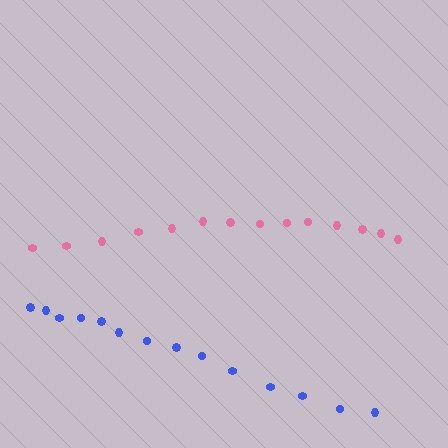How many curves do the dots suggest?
There are 2 distinct paths.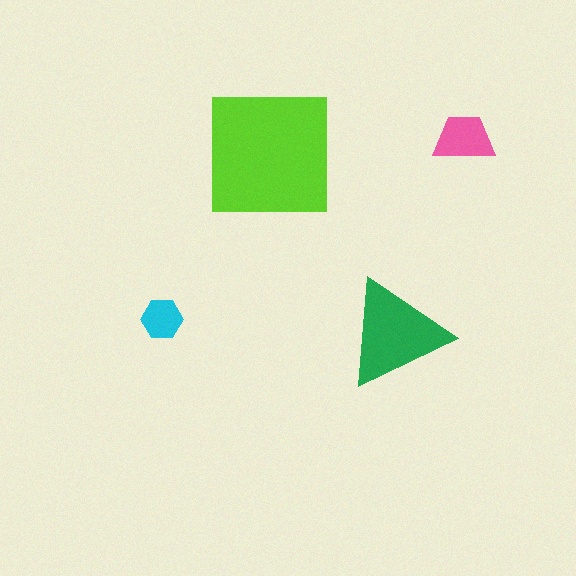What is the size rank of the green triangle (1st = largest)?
2nd.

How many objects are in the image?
There are 4 objects in the image.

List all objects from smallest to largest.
The cyan hexagon, the pink trapezoid, the green triangle, the lime square.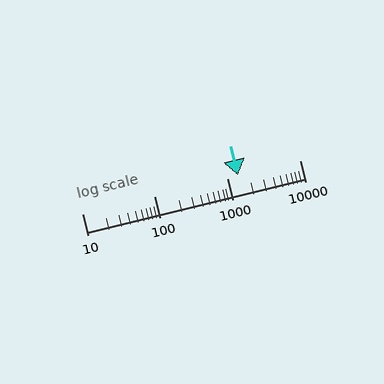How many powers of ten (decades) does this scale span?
The scale spans 3 decades, from 10 to 10000.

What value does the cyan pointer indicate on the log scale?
The pointer indicates approximately 1400.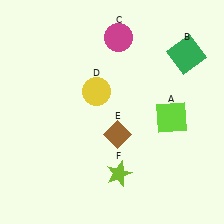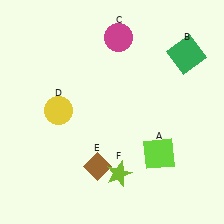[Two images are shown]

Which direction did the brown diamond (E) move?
The brown diamond (E) moved down.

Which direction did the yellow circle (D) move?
The yellow circle (D) moved left.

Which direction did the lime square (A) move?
The lime square (A) moved down.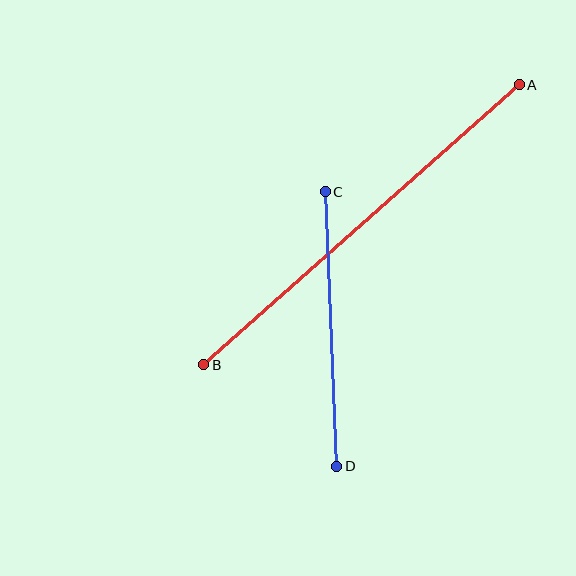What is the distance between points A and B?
The distance is approximately 421 pixels.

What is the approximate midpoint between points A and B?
The midpoint is at approximately (362, 225) pixels.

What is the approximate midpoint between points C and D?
The midpoint is at approximately (331, 329) pixels.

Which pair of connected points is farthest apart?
Points A and B are farthest apart.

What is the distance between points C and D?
The distance is approximately 274 pixels.